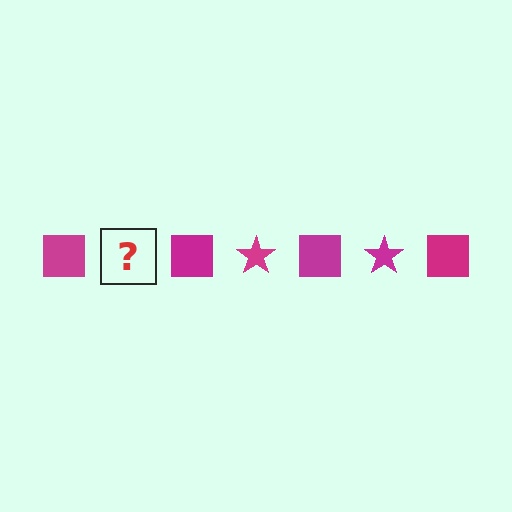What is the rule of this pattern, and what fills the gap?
The rule is that the pattern cycles through square, star shapes in magenta. The gap should be filled with a magenta star.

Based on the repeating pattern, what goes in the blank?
The blank should be a magenta star.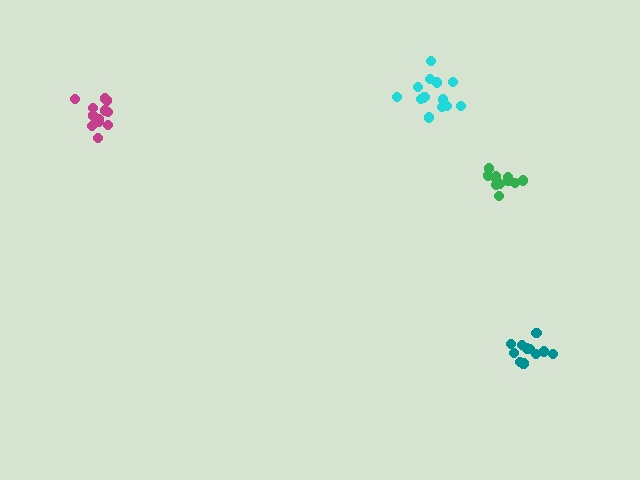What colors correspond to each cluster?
The clusters are colored: magenta, green, cyan, teal.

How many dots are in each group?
Group 1: 12 dots, Group 2: 11 dots, Group 3: 14 dots, Group 4: 11 dots (48 total).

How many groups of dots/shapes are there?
There are 4 groups.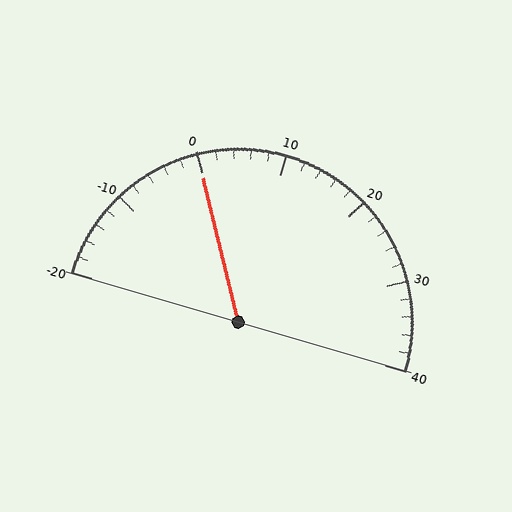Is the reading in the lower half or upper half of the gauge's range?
The reading is in the lower half of the range (-20 to 40).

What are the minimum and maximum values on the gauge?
The gauge ranges from -20 to 40.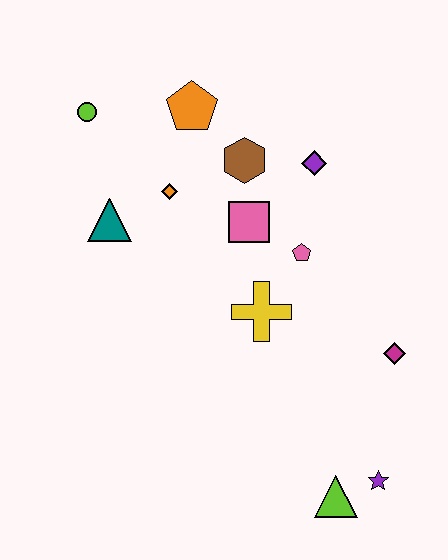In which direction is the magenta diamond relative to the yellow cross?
The magenta diamond is to the right of the yellow cross.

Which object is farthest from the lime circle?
The purple star is farthest from the lime circle.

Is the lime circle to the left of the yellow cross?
Yes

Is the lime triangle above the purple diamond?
No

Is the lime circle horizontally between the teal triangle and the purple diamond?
No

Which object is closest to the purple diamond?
The brown hexagon is closest to the purple diamond.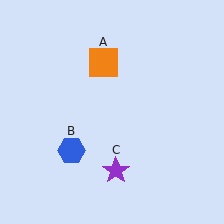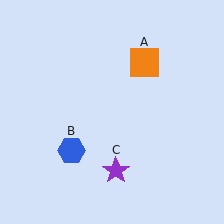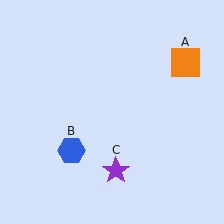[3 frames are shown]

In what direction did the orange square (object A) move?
The orange square (object A) moved right.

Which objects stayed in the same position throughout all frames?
Blue hexagon (object B) and purple star (object C) remained stationary.